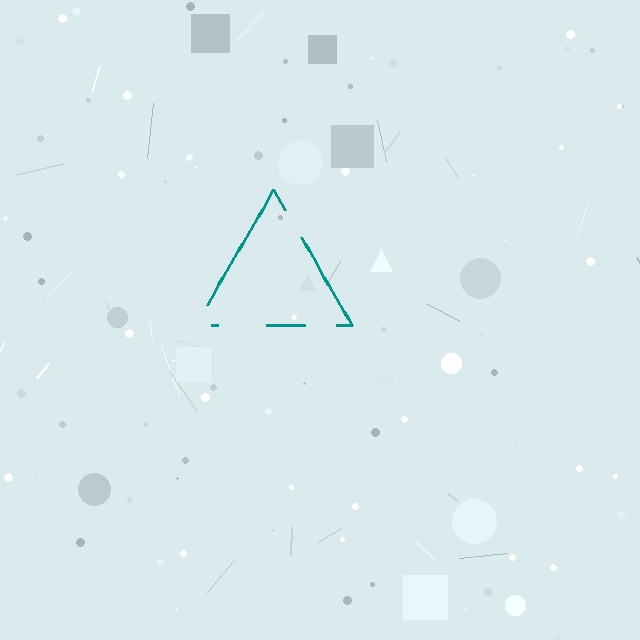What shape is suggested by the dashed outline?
The dashed outline suggests a triangle.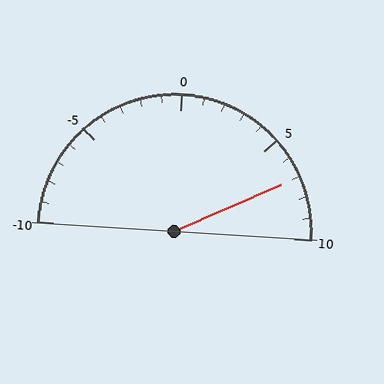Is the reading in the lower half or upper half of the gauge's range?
The reading is in the upper half of the range (-10 to 10).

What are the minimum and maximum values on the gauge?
The gauge ranges from -10 to 10.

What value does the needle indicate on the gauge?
The needle indicates approximately 7.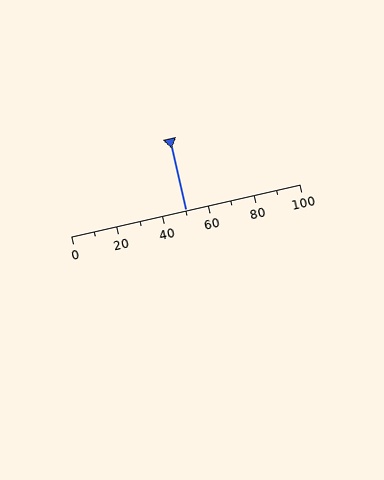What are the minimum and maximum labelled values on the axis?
The axis runs from 0 to 100.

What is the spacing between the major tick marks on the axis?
The major ticks are spaced 20 apart.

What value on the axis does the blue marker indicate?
The marker indicates approximately 50.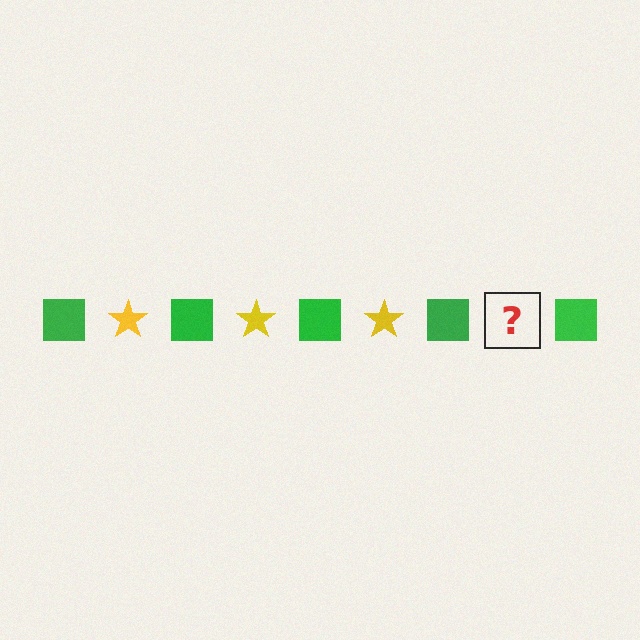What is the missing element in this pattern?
The missing element is a yellow star.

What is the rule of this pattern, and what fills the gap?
The rule is that the pattern alternates between green square and yellow star. The gap should be filled with a yellow star.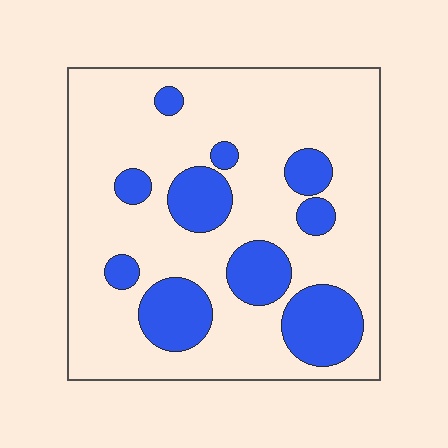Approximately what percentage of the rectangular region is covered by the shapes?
Approximately 25%.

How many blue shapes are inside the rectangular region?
10.